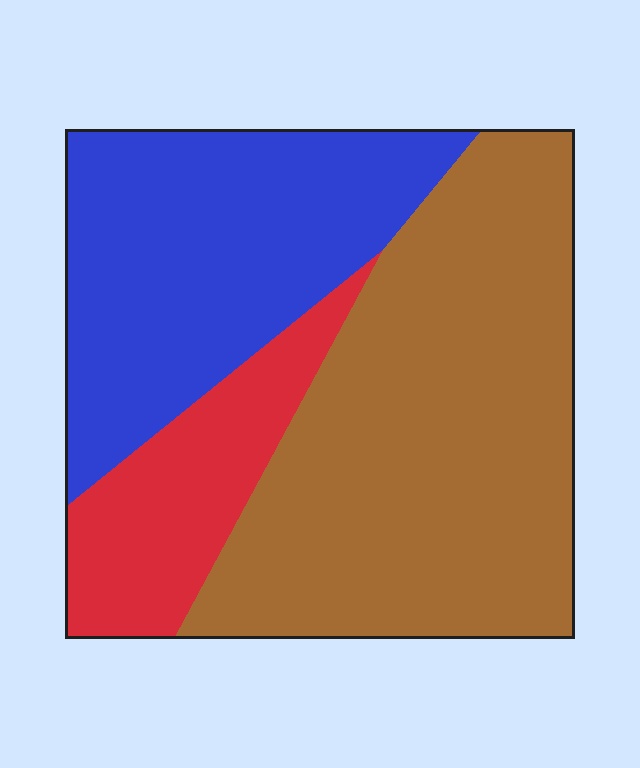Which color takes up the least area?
Red, at roughly 15%.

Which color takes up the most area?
Brown, at roughly 50%.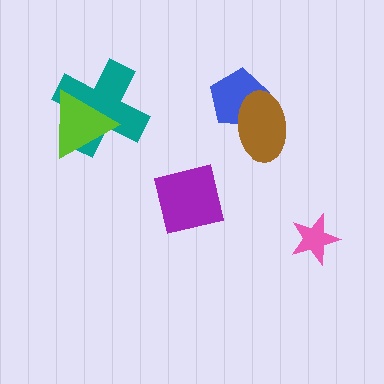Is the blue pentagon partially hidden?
Yes, it is partially covered by another shape.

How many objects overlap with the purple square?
0 objects overlap with the purple square.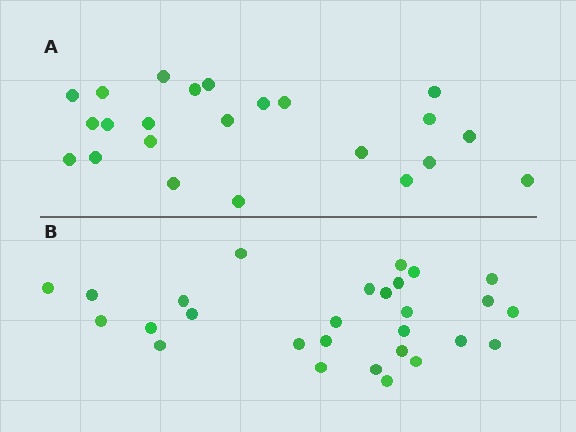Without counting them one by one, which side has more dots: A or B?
Region B (the bottom region) has more dots.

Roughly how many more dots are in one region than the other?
Region B has about 5 more dots than region A.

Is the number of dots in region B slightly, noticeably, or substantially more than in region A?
Region B has only slightly more — the two regions are fairly close. The ratio is roughly 1.2 to 1.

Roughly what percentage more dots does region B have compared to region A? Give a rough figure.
About 20% more.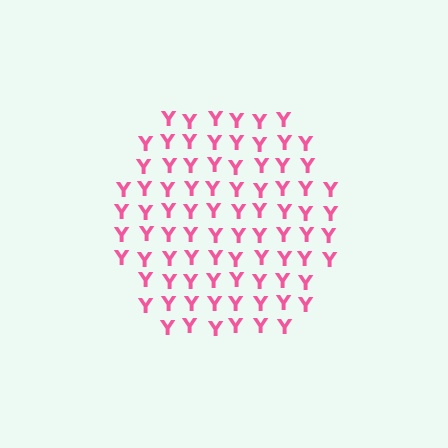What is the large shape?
The large shape is a hexagon.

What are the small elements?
The small elements are letter Y's.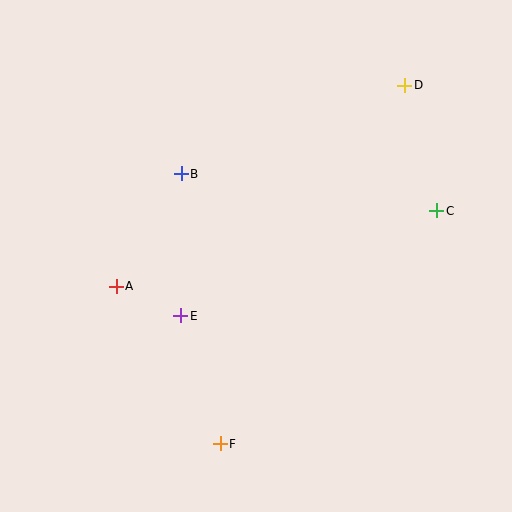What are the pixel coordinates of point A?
Point A is at (116, 286).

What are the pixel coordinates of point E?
Point E is at (181, 316).